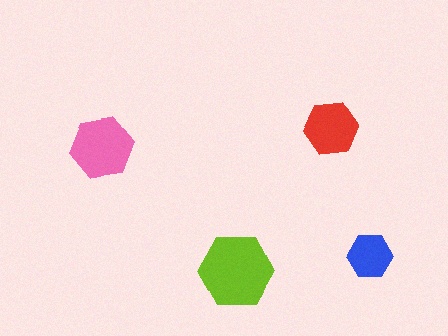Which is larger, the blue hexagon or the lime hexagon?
The lime one.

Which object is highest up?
The red hexagon is topmost.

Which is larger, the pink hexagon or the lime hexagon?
The lime one.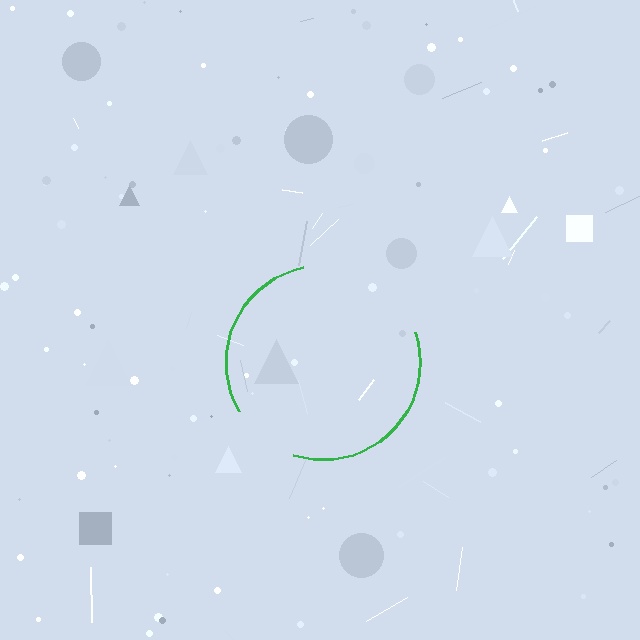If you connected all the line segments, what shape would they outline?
They would outline a circle.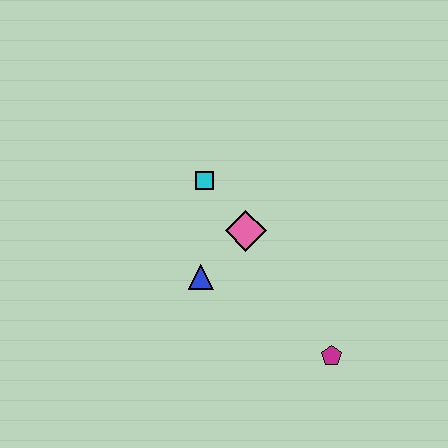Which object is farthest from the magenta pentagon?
The cyan square is farthest from the magenta pentagon.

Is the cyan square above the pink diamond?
Yes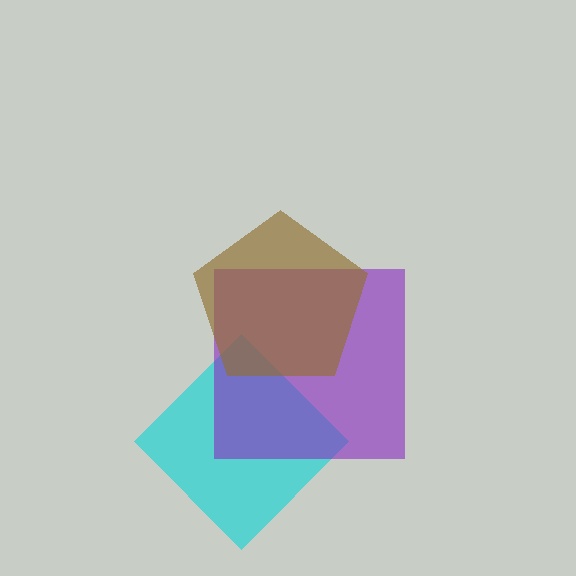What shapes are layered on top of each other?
The layered shapes are: a cyan diamond, a purple square, a brown pentagon.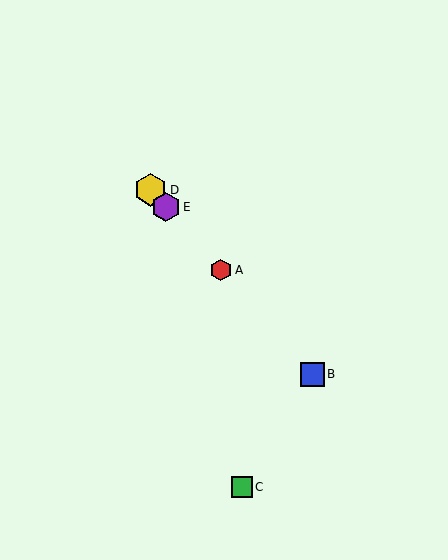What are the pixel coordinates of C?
Object C is at (242, 487).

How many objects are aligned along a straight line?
4 objects (A, B, D, E) are aligned along a straight line.